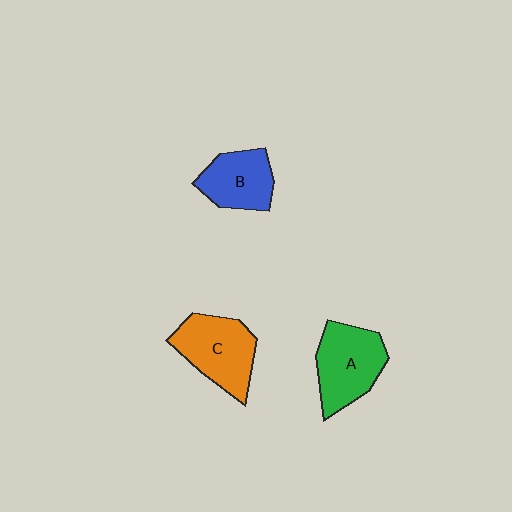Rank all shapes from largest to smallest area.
From largest to smallest: C (orange), A (green), B (blue).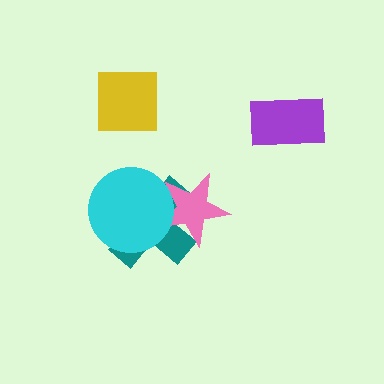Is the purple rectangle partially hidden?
No, no other shape covers it.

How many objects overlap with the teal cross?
2 objects overlap with the teal cross.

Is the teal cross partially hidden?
Yes, it is partially covered by another shape.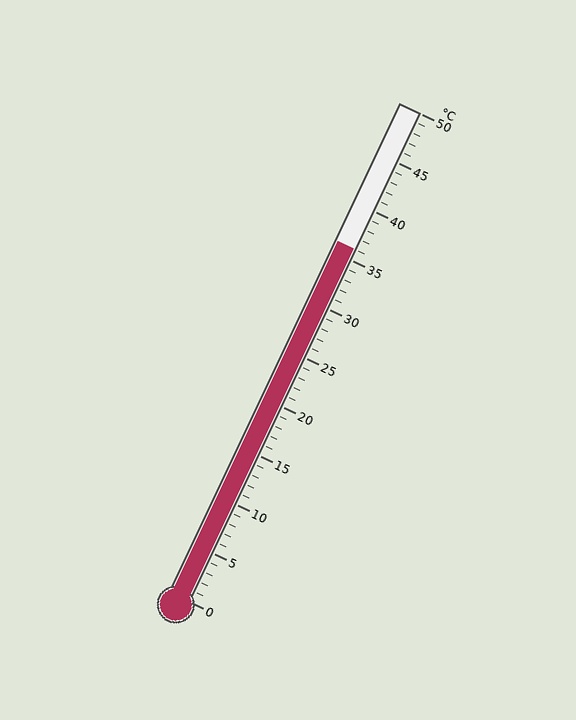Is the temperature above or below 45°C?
The temperature is below 45°C.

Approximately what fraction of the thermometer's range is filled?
The thermometer is filled to approximately 70% of its range.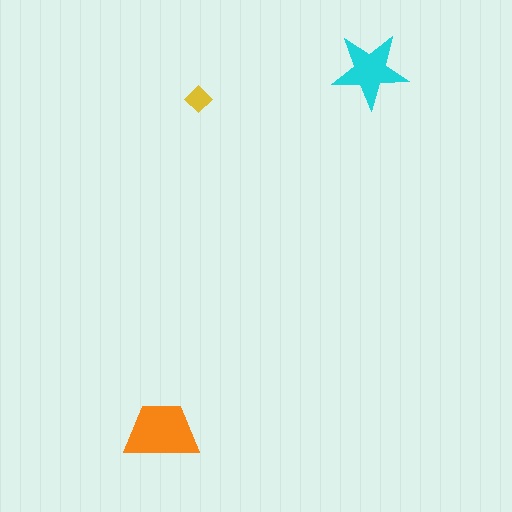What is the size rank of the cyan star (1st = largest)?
2nd.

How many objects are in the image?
There are 3 objects in the image.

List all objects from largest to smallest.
The orange trapezoid, the cyan star, the yellow diamond.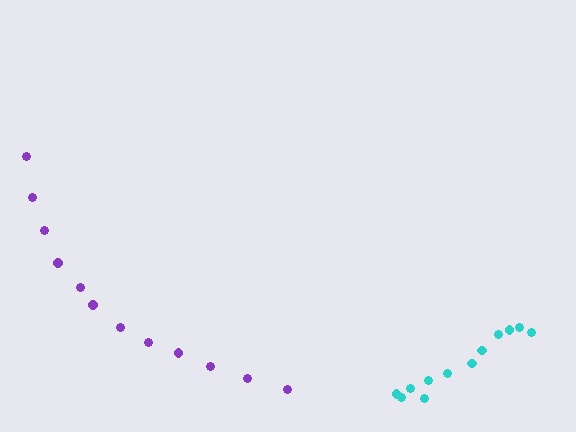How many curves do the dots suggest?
There are 2 distinct paths.